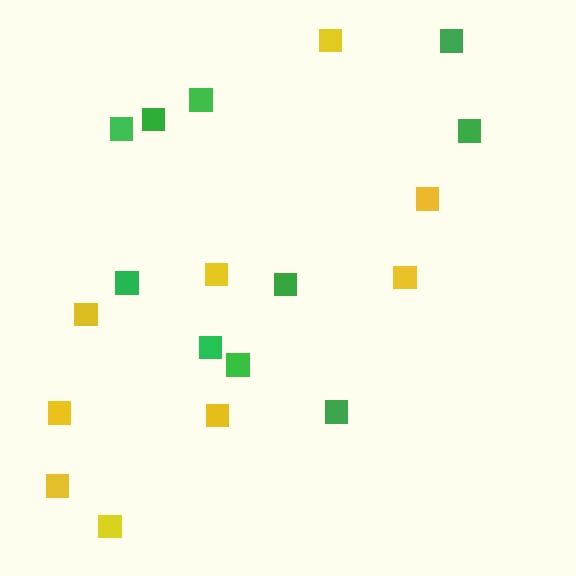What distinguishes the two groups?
There are 2 groups: one group of yellow squares (9) and one group of green squares (10).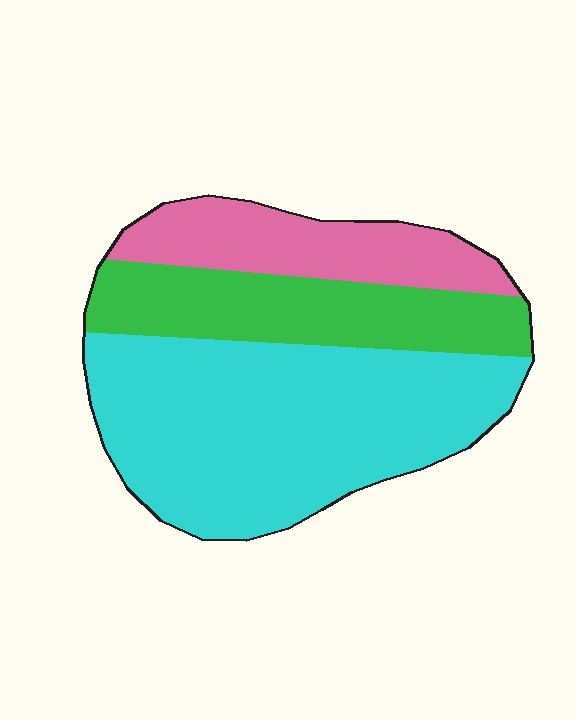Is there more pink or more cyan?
Cyan.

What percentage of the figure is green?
Green takes up between a sixth and a third of the figure.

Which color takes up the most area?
Cyan, at roughly 55%.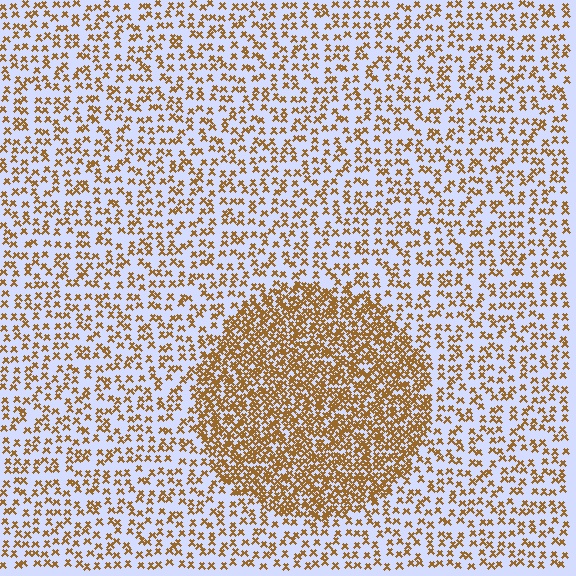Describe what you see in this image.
The image contains small brown elements arranged at two different densities. A circle-shaped region is visible where the elements are more densely packed than the surrounding area.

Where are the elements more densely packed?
The elements are more densely packed inside the circle boundary.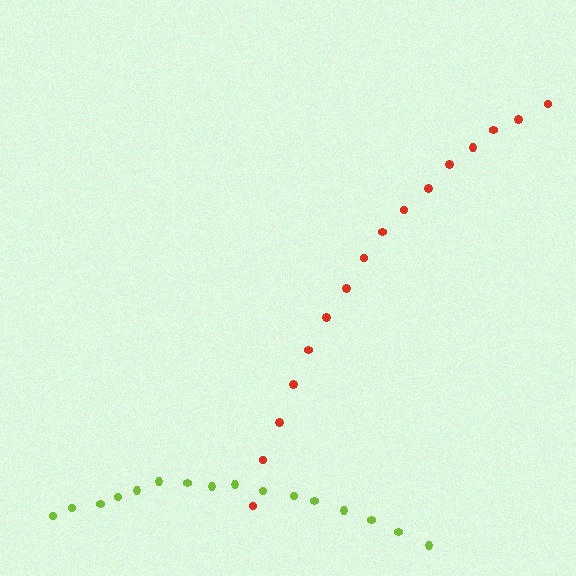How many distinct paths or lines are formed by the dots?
There are 2 distinct paths.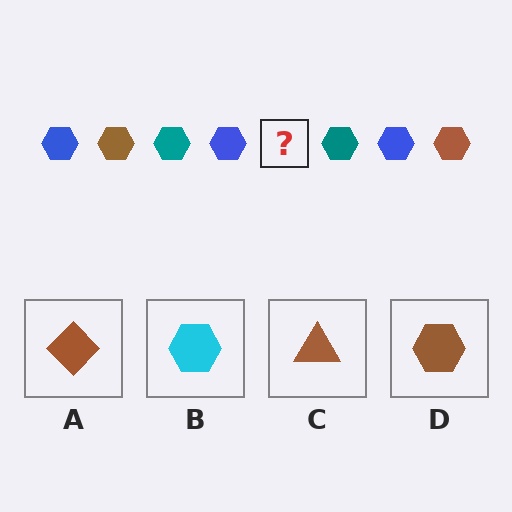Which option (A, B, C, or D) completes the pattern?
D.